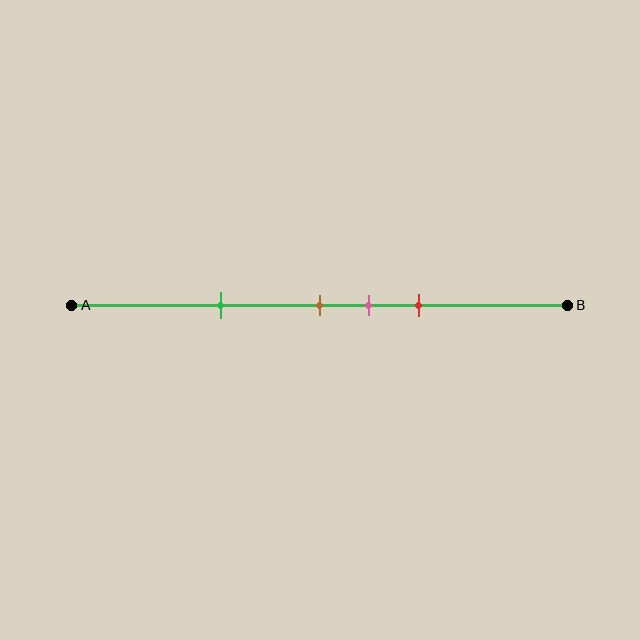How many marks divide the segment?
There are 4 marks dividing the segment.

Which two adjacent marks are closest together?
The brown and pink marks are the closest adjacent pair.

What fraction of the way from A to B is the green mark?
The green mark is approximately 30% (0.3) of the way from A to B.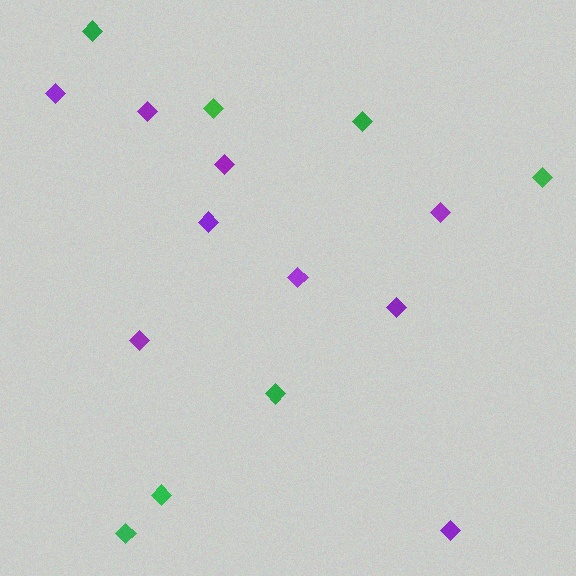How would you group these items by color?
There are 2 groups: one group of purple diamonds (9) and one group of green diamonds (7).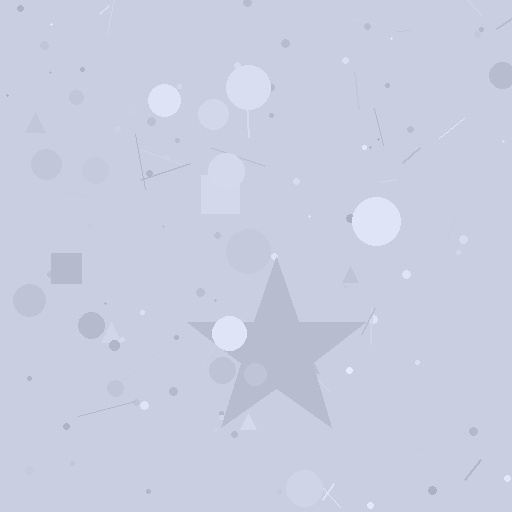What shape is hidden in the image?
A star is hidden in the image.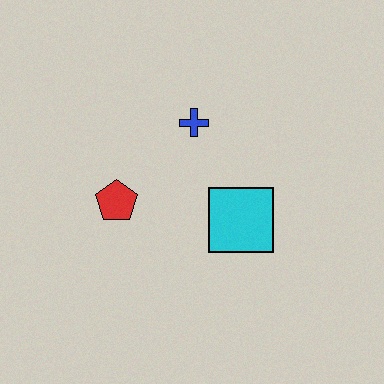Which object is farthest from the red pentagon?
The cyan square is farthest from the red pentagon.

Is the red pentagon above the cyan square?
Yes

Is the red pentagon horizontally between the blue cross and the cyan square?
No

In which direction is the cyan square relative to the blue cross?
The cyan square is below the blue cross.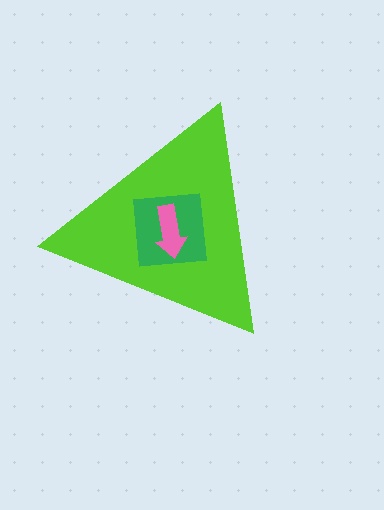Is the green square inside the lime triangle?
Yes.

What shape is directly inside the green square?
The pink arrow.